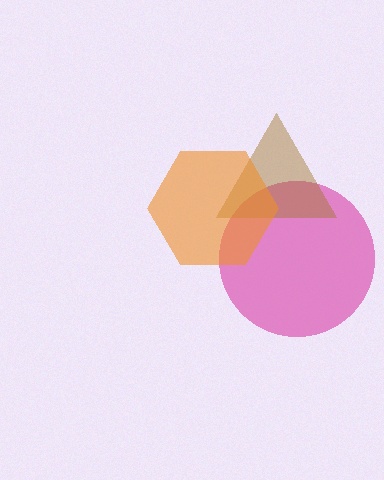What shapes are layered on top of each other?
The layered shapes are: a pink circle, a brown triangle, an orange hexagon.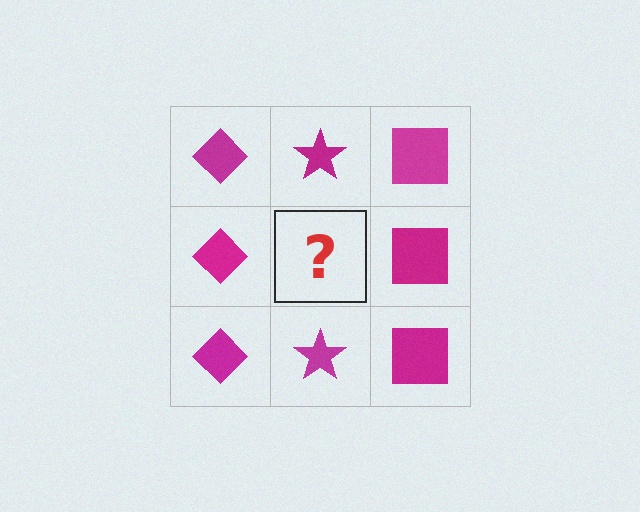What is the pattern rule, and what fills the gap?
The rule is that each column has a consistent shape. The gap should be filled with a magenta star.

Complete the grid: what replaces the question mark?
The question mark should be replaced with a magenta star.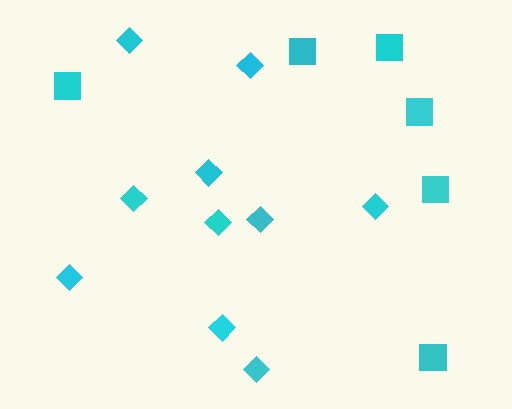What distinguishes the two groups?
There are 2 groups: one group of diamonds (10) and one group of squares (6).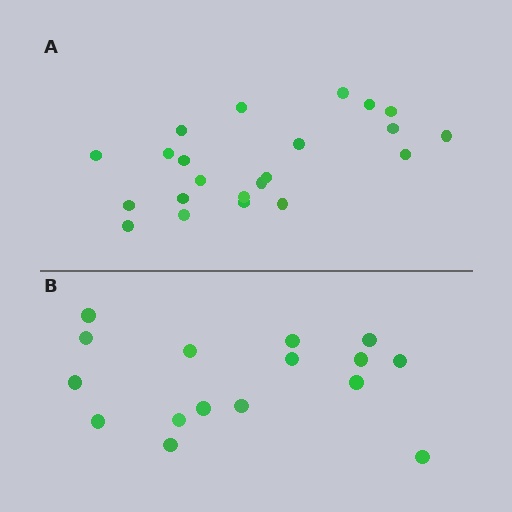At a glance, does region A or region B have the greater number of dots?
Region A (the top region) has more dots.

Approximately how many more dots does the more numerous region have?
Region A has about 6 more dots than region B.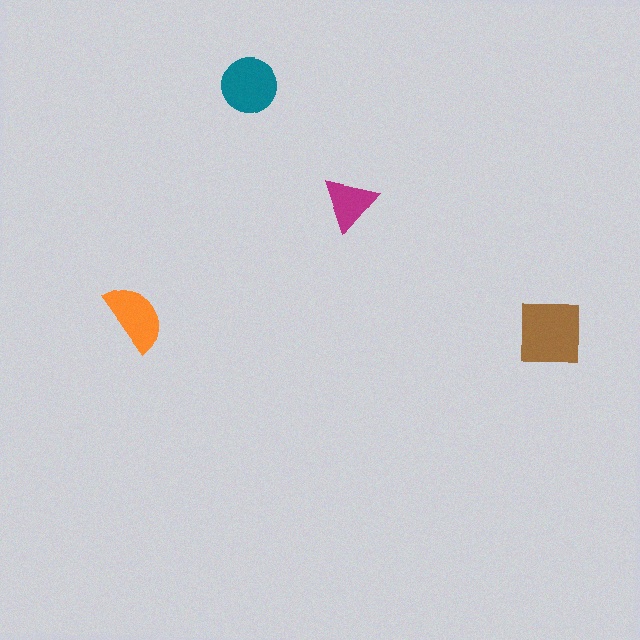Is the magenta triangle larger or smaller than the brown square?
Smaller.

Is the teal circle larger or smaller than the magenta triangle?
Larger.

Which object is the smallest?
The magenta triangle.